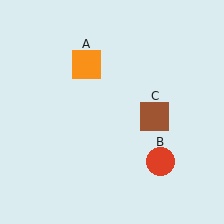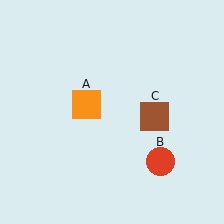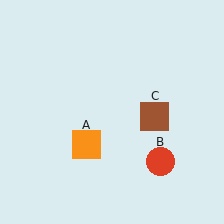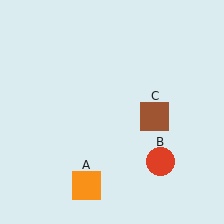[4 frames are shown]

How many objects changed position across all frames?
1 object changed position: orange square (object A).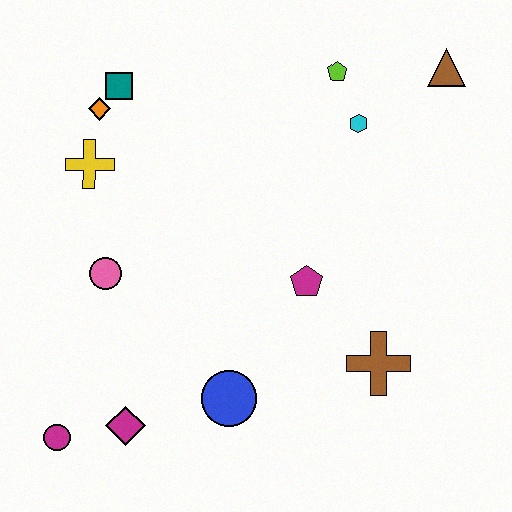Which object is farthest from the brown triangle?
The magenta circle is farthest from the brown triangle.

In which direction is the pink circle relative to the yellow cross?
The pink circle is below the yellow cross.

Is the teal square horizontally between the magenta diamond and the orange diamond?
Yes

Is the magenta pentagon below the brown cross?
No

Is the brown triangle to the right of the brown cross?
Yes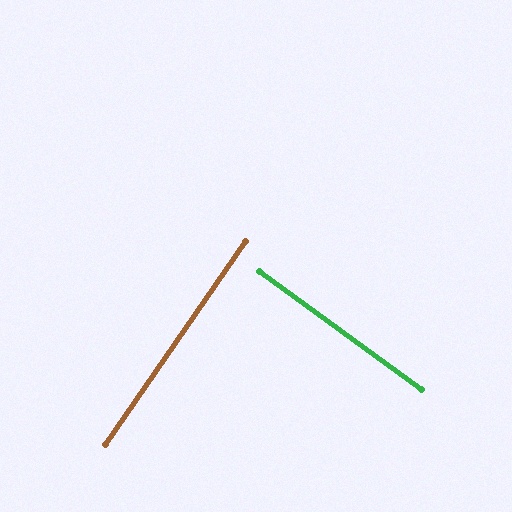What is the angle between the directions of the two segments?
Approximately 88 degrees.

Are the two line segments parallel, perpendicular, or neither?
Perpendicular — they meet at approximately 88°.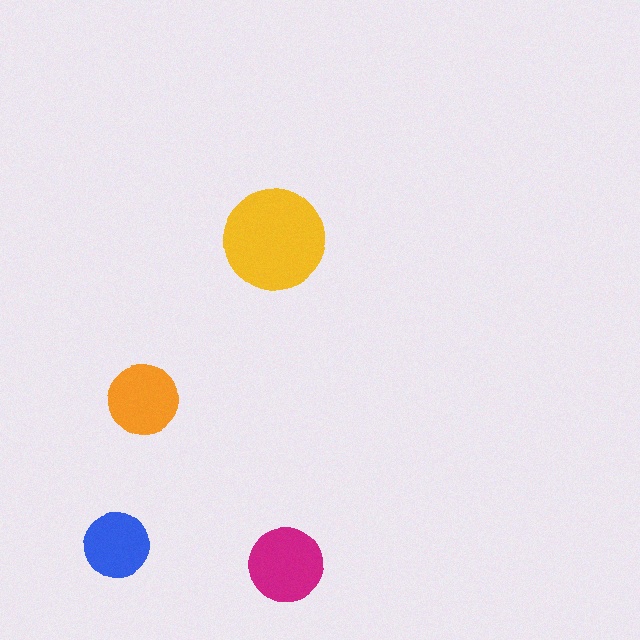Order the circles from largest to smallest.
the yellow one, the magenta one, the orange one, the blue one.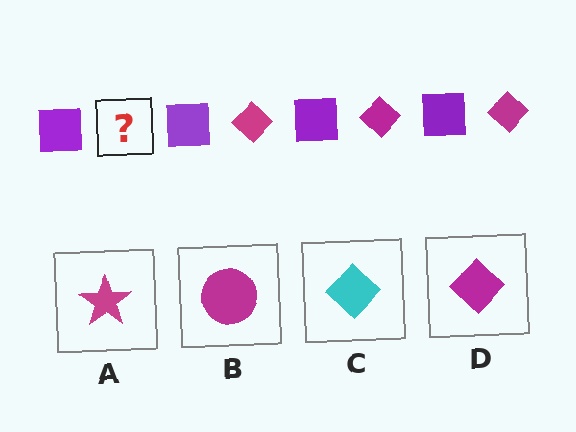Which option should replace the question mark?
Option D.